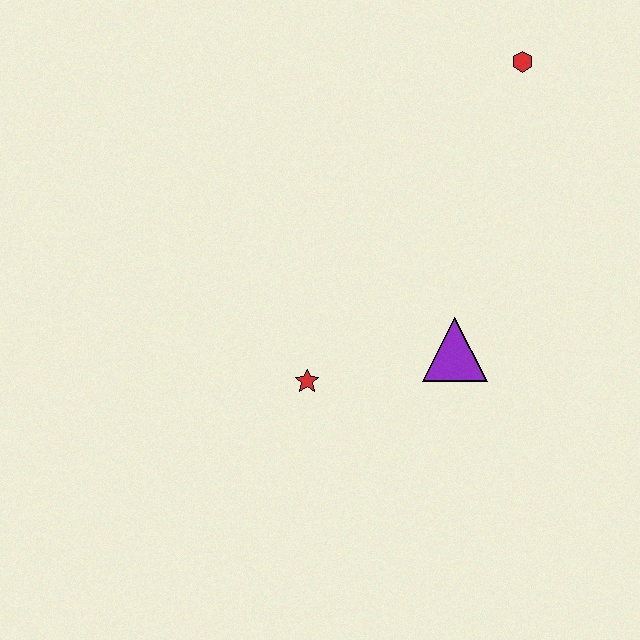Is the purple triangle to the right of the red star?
Yes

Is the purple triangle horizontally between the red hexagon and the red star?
Yes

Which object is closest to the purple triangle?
The red star is closest to the purple triangle.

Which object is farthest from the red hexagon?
The red star is farthest from the red hexagon.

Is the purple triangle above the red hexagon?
No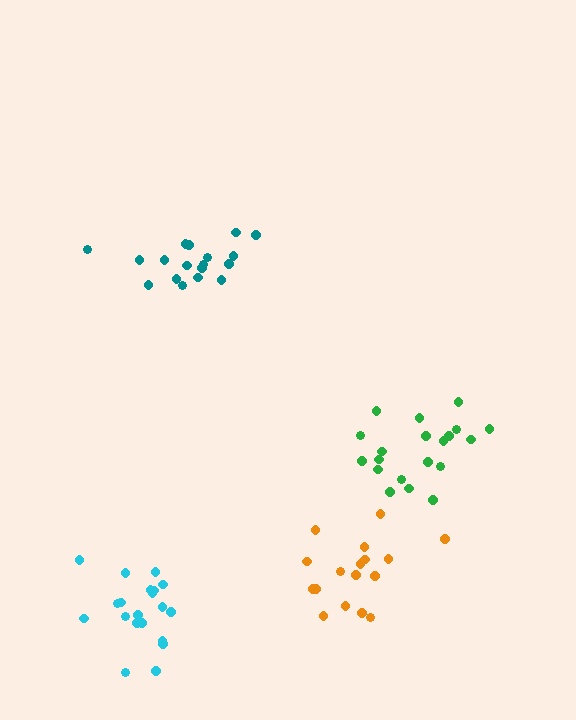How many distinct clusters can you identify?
There are 4 distinct clusters.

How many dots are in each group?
Group 1: 20 dots, Group 2: 17 dots, Group 3: 18 dots, Group 4: 20 dots (75 total).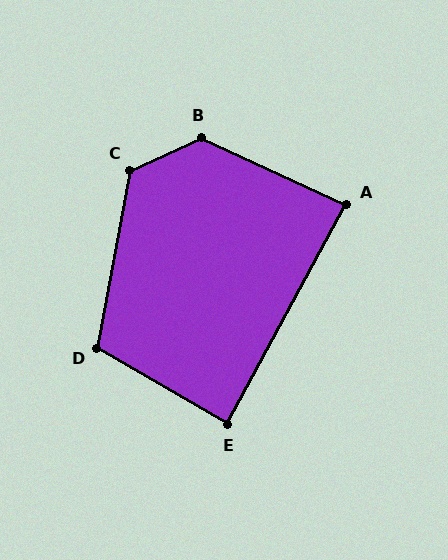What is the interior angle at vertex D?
Approximately 110 degrees (obtuse).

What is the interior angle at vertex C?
Approximately 125 degrees (obtuse).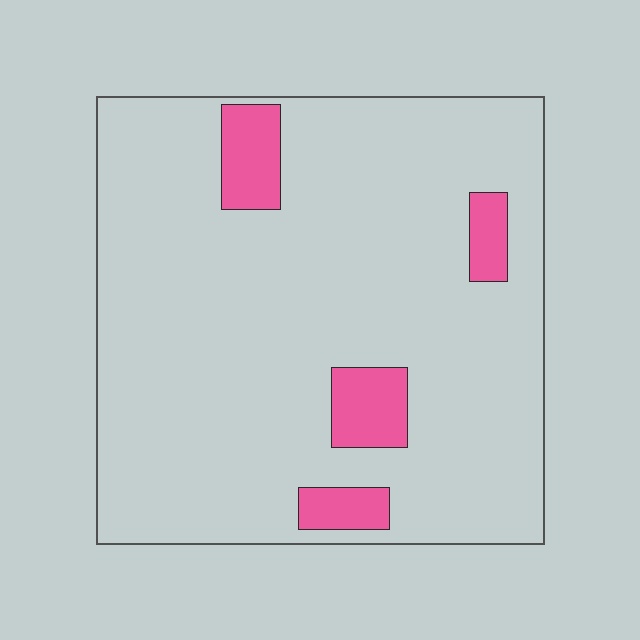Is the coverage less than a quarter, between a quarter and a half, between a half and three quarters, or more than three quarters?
Less than a quarter.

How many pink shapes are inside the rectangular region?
4.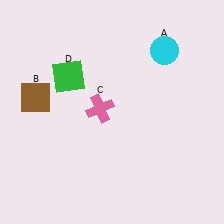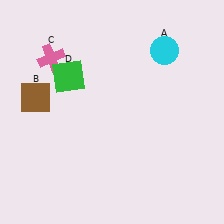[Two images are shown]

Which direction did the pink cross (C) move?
The pink cross (C) moved up.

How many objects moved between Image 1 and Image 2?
1 object moved between the two images.